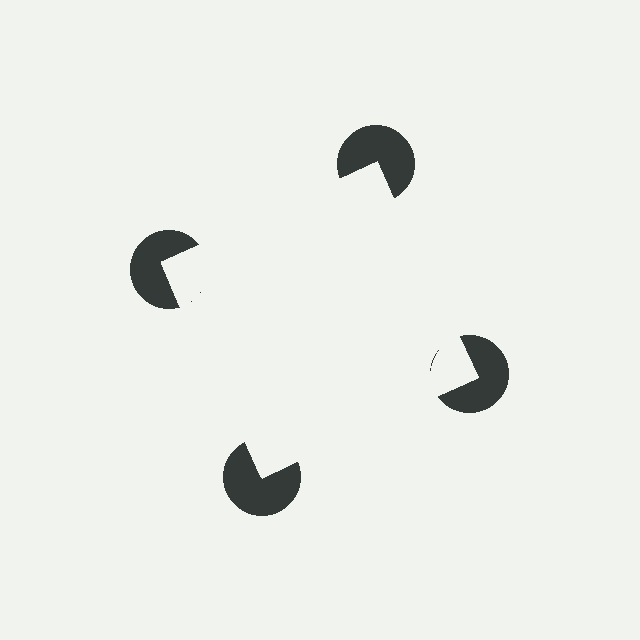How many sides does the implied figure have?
4 sides.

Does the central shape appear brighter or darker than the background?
It typically appears slightly brighter than the background, even though no actual brightness change is drawn.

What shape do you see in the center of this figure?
An illusory square — its edges are inferred from the aligned wedge cuts in the pac-man discs, not physically drawn.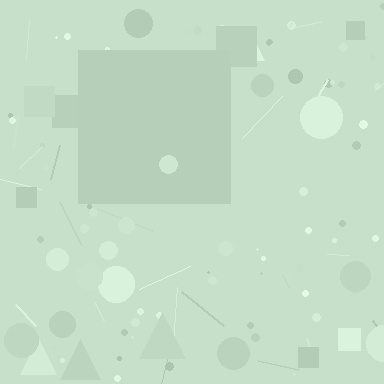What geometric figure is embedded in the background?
A square is embedded in the background.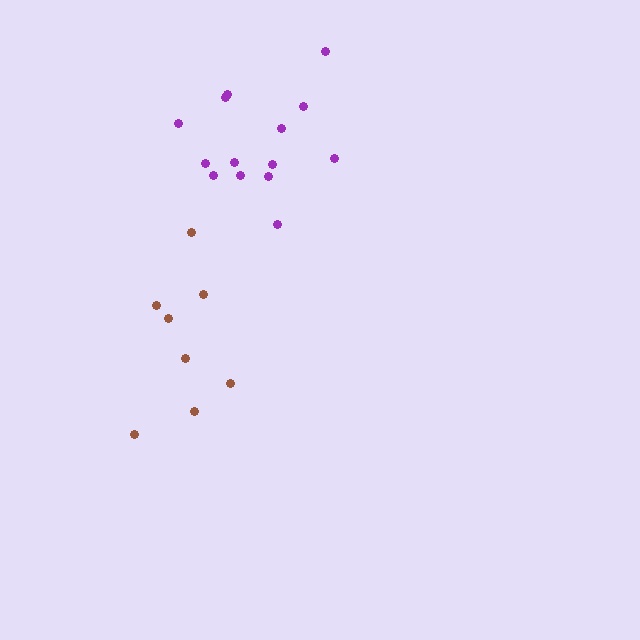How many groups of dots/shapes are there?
There are 2 groups.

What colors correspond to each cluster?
The clusters are colored: purple, brown.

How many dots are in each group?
Group 1: 14 dots, Group 2: 8 dots (22 total).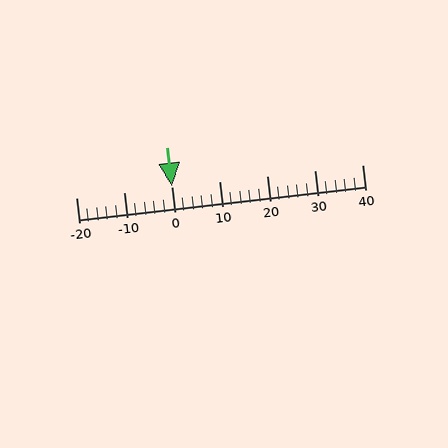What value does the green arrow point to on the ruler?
The green arrow points to approximately 0.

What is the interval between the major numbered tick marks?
The major tick marks are spaced 10 units apart.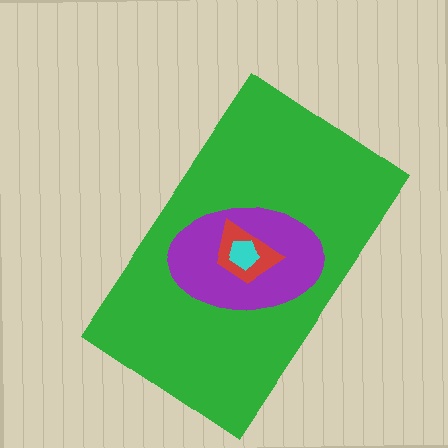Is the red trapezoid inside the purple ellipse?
Yes.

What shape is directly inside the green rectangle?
The purple ellipse.